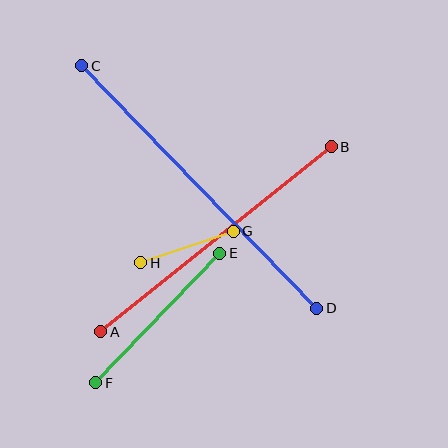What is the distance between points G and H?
The distance is approximately 98 pixels.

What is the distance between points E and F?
The distance is approximately 179 pixels.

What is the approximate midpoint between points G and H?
The midpoint is at approximately (187, 247) pixels.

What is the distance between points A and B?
The distance is approximately 296 pixels.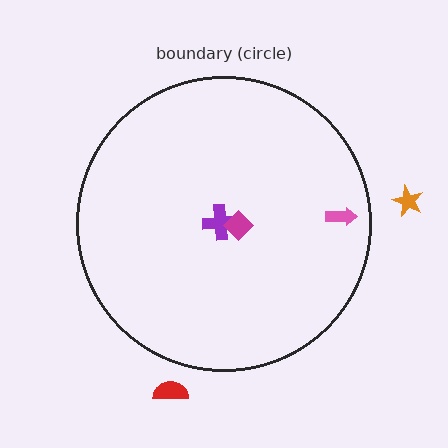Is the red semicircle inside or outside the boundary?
Outside.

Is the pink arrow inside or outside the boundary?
Inside.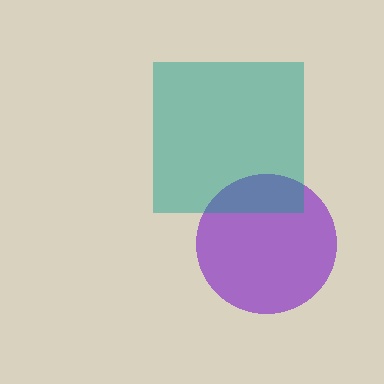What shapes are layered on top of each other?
The layered shapes are: a purple circle, a teal square.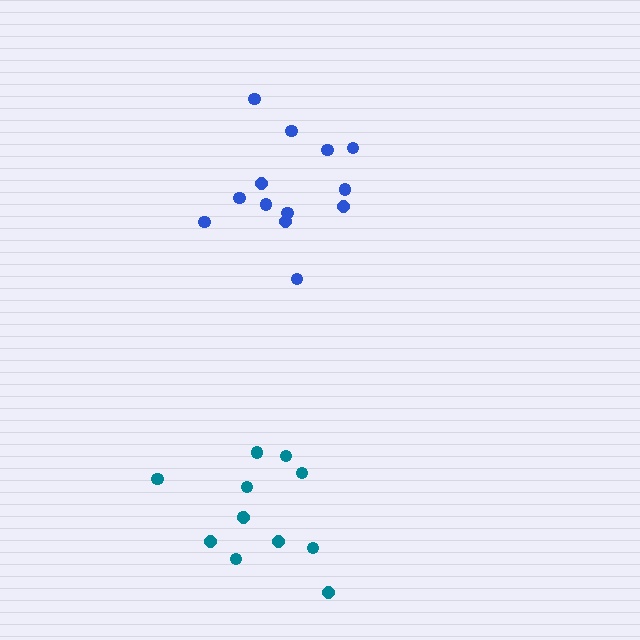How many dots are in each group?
Group 1: 12 dots, Group 2: 13 dots (25 total).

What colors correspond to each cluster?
The clusters are colored: teal, blue.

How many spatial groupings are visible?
There are 2 spatial groupings.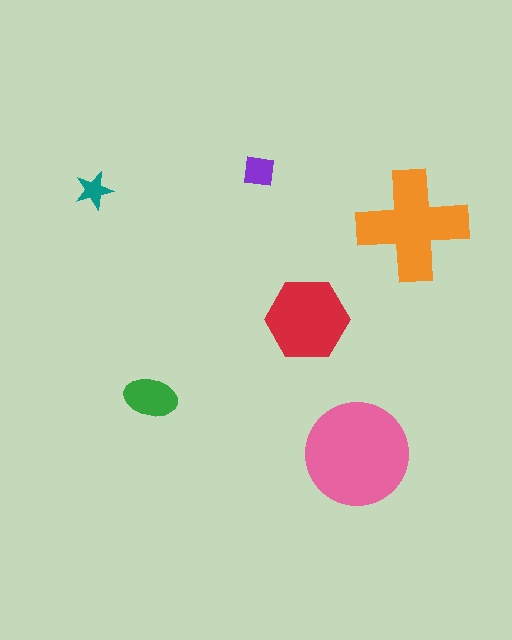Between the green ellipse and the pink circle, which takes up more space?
The pink circle.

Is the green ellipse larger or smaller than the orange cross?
Smaller.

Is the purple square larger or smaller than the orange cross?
Smaller.